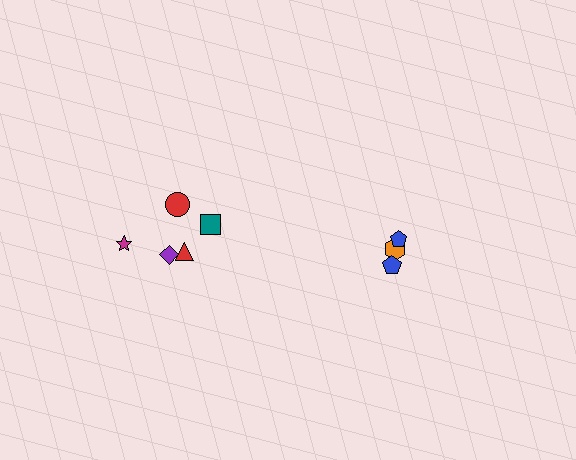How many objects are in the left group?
There are 5 objects.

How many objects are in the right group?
There are 3 objects.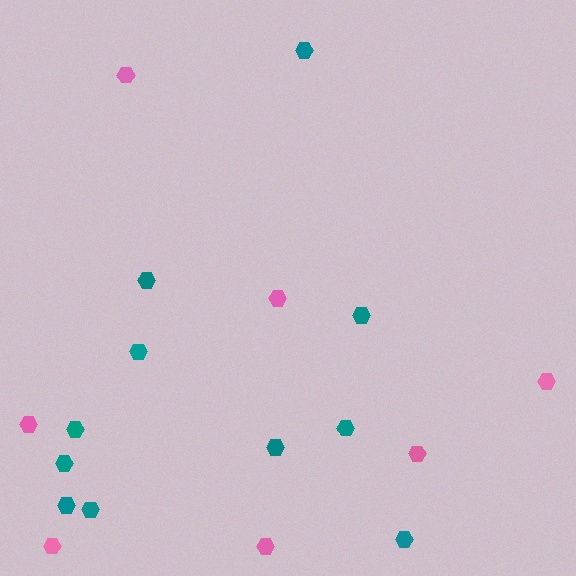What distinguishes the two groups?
There are 2 groups: one group of pink hexagons (7) and one group of teal hexagons (11).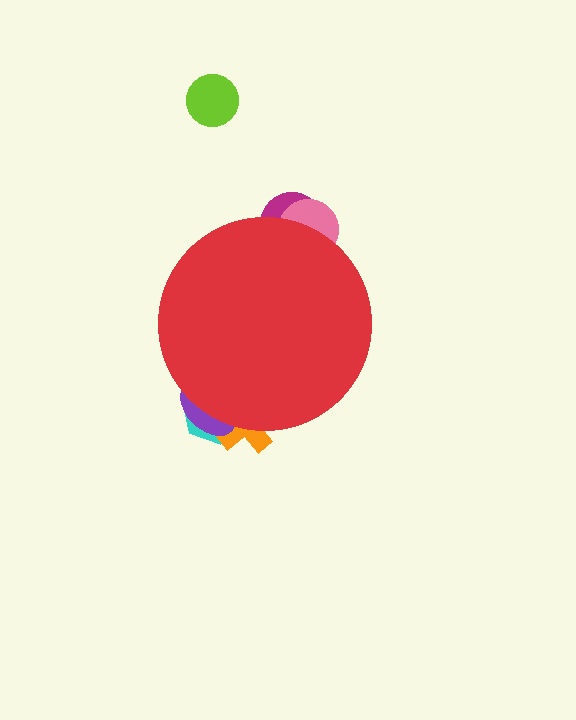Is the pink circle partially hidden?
Yes, the pink circle is partially hidden behind the red circle.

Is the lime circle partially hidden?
No, the lime circle is fully visible.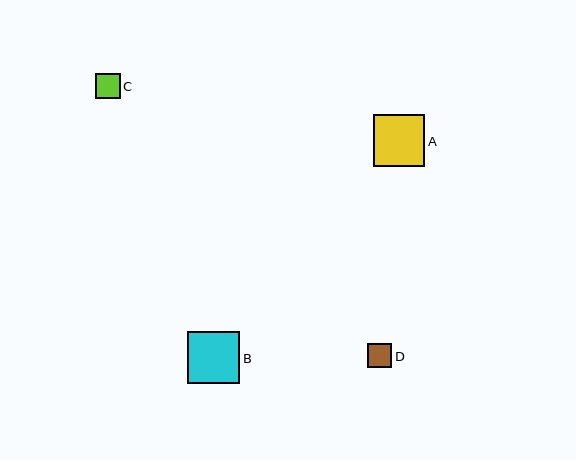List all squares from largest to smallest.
From largest to smallest: B, A, C, D.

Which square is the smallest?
Square D is the smallest with a size of approximately 24 pixels.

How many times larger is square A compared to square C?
Square A is approximately 2.1 times the size of square C.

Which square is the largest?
Square B is the largest with a size of approximately 52 pixels.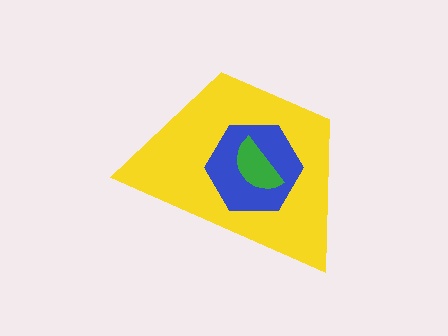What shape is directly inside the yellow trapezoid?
The blue hexagon.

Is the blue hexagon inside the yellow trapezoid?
Yes.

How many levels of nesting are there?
3.